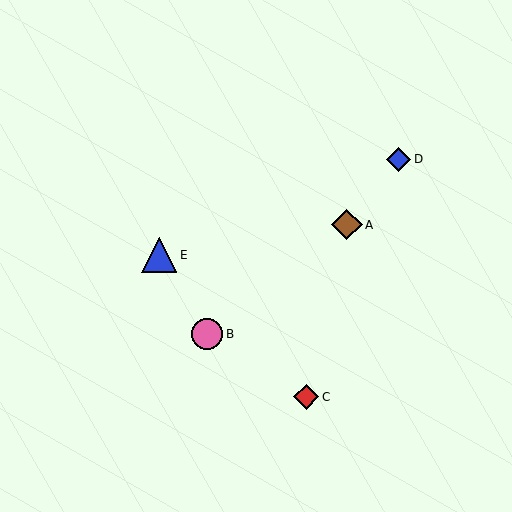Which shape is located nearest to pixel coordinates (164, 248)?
The blue triangle (labeled E) at (159, 255) is nearest to that location.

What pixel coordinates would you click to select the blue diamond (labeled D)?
Click at (399, 159) to select the blue diamond D.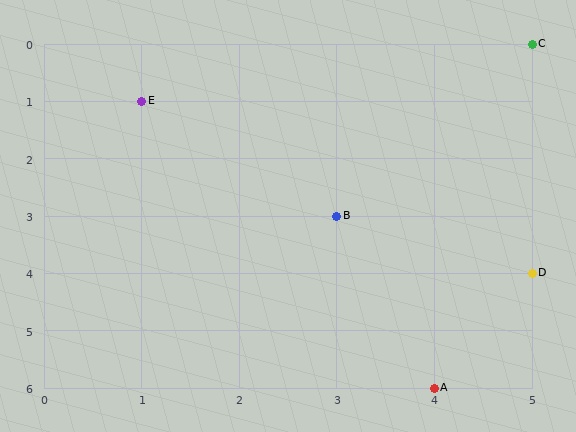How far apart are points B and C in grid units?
Points B and C are 2 columns and 3 rows apart (about 3.6 grid units diagonally).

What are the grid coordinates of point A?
Point A is at grid coordinates (4, 6).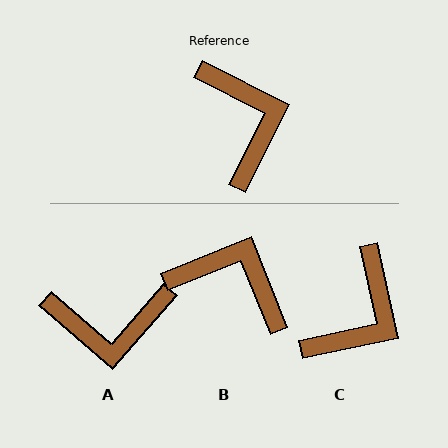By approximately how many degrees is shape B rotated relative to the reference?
Approximately 49 degrees counter-clockwise.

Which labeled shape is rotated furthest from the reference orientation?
A, about 104 degrees away.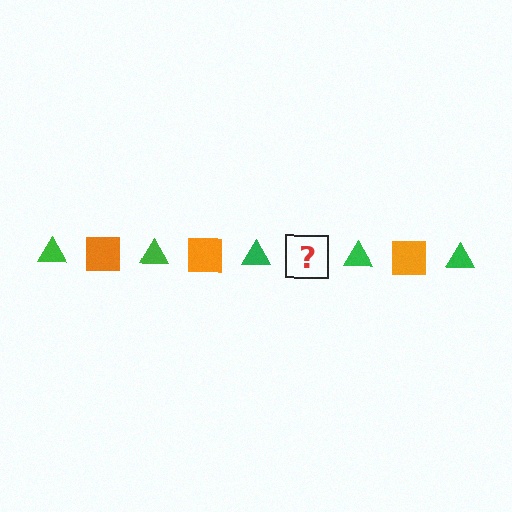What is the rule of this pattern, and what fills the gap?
The rule is that the pattern alternates between green triangle and orange square. The gap should be filled with an orange square.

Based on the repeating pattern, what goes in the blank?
The blank should be an orange square.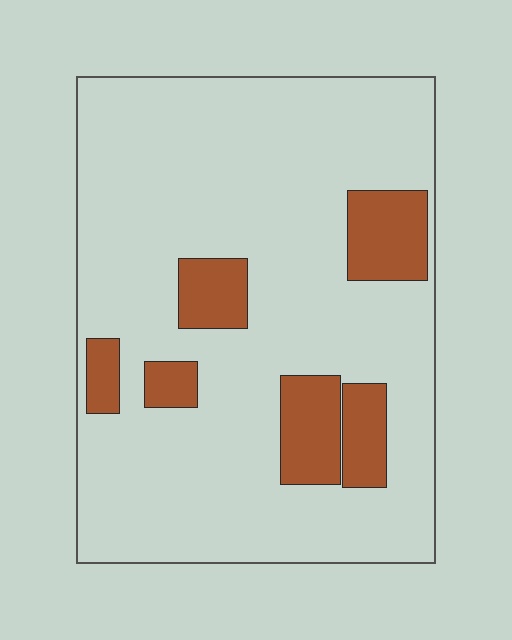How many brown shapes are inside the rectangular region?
6.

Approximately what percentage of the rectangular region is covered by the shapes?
Approximately 15%.